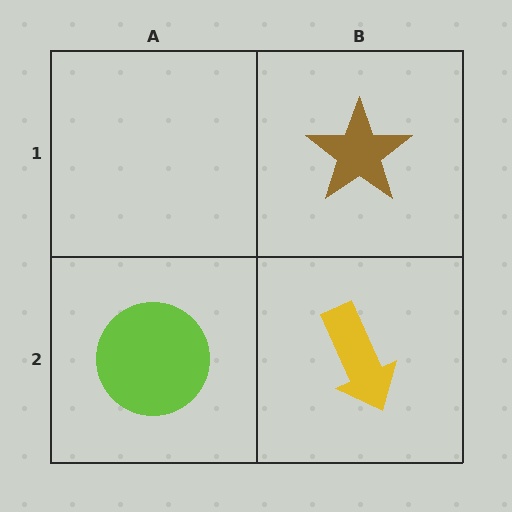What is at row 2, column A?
A lime circle.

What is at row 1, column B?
A brown star.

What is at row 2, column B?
A yellow arrow.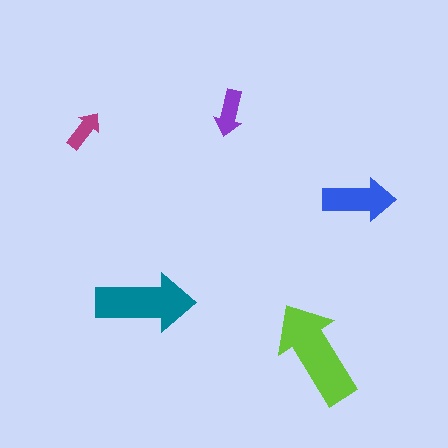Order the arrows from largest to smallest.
the lime one, the teal one, the blue one, the purple one, the magenta one.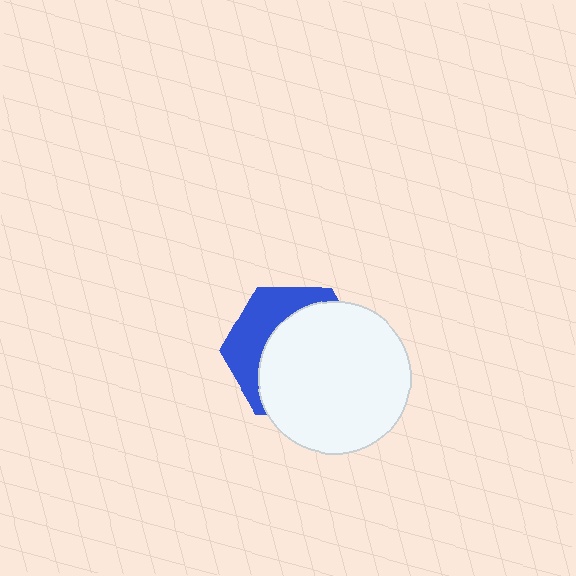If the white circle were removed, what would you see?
You would see the complete blue hexagon.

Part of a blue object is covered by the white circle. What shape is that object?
It is a hexagon.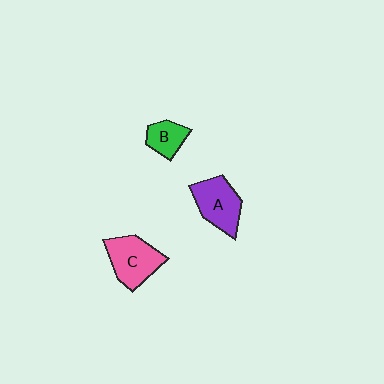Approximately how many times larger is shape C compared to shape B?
Approximately 1.9 times.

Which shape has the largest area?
Shape C (pink).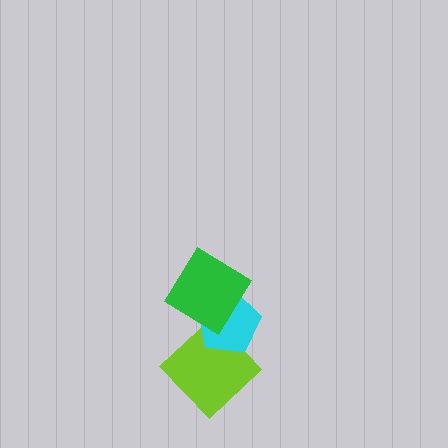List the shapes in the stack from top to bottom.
From top to bottom: the green diamond, the cyan pentagon, the lime diamond.